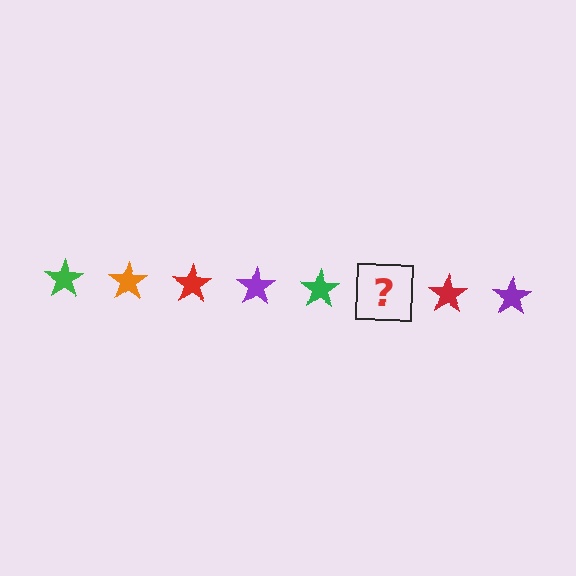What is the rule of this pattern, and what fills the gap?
The rule is that the pattern cycles through green, orange, red, purple stars. The gap should be filled with an orange star.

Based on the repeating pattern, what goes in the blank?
The blank should be an orange star.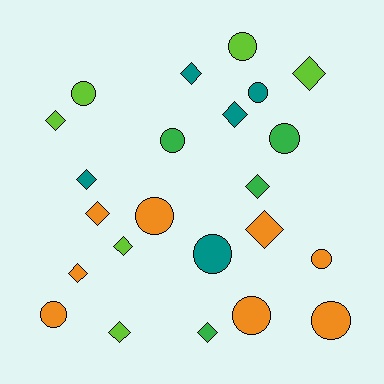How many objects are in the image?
There are 23 objects.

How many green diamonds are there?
There are 2 green diamonds.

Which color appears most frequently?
Orange, with 8 objects.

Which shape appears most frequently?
Diamond, with 12 objects.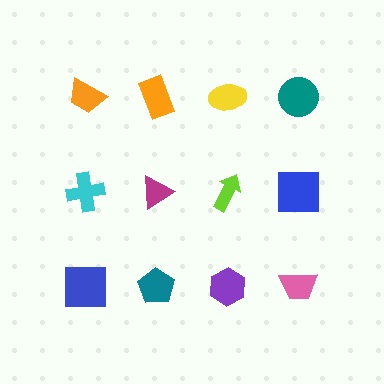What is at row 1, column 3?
A yellow ellipse.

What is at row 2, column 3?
A lime arrow.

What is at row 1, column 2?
An orange rectangle.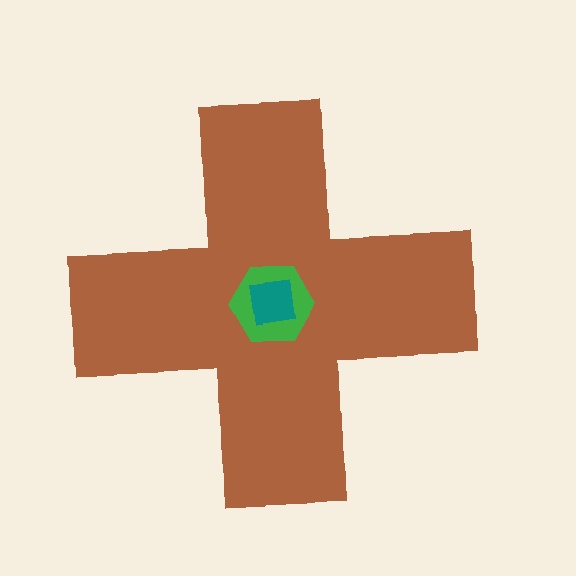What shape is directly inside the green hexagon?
The teal square.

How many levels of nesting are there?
3.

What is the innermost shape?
The teal square.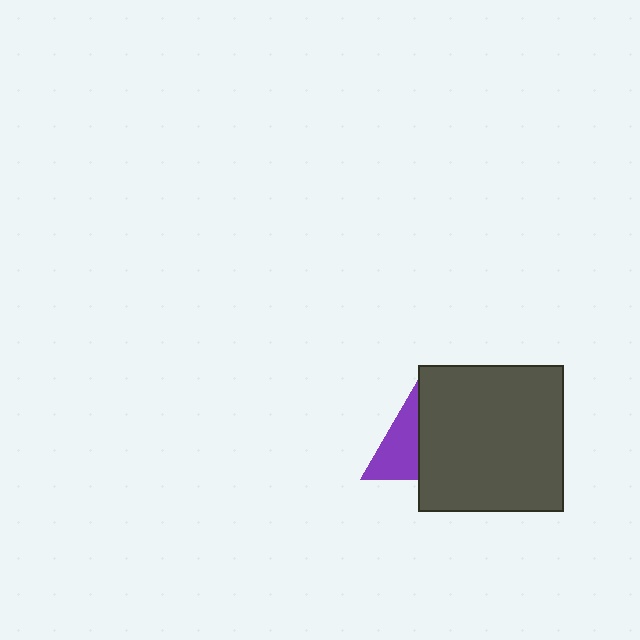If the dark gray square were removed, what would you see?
You would see the complete purple triangle.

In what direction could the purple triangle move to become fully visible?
The purple triangle could move left. That would shift it out from behind the dark gray square entirely.